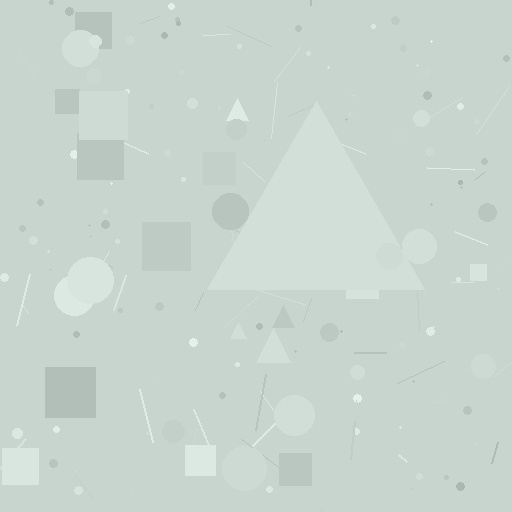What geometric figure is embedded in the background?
A triangle is embedded in the background.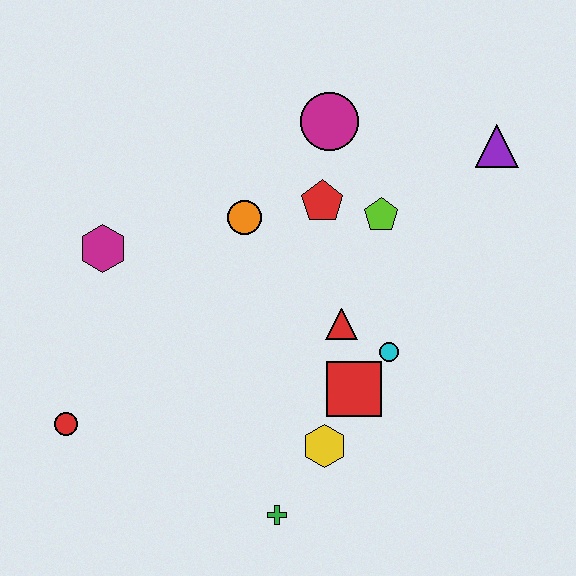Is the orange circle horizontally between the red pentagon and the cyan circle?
No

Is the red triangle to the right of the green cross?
Yes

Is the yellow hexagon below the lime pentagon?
Yes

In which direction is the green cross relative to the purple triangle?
The green cross is below the purple triangle.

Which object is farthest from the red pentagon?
The red circle is farthest from the red pentagon.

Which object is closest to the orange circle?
The red pentagon is closest to the orange circle.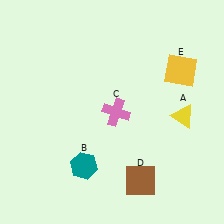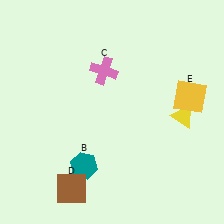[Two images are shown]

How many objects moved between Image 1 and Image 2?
3 objects moved between the two images.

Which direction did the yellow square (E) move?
The yellow square (E) moved down.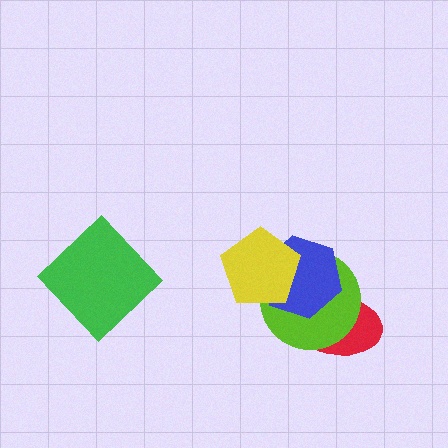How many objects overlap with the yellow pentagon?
2 objects overlap with the yellow pentagon.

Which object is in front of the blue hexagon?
The yellow pentagon is in front of the blue hexagon.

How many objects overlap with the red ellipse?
2 objects overlap with the red ellipse.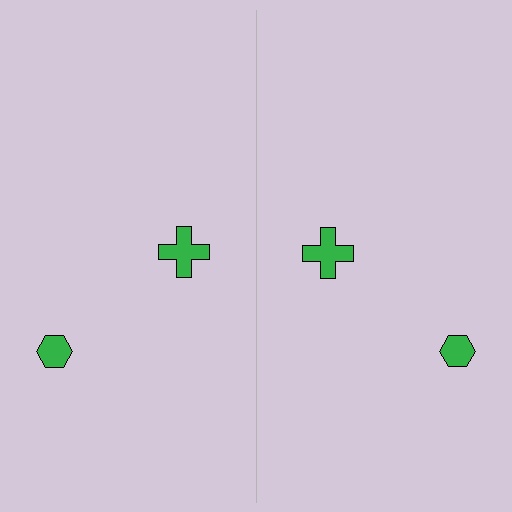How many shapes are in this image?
There are 4 shapes in this image.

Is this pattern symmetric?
Yes, this pattern has bilateral (reflection) symmetry.